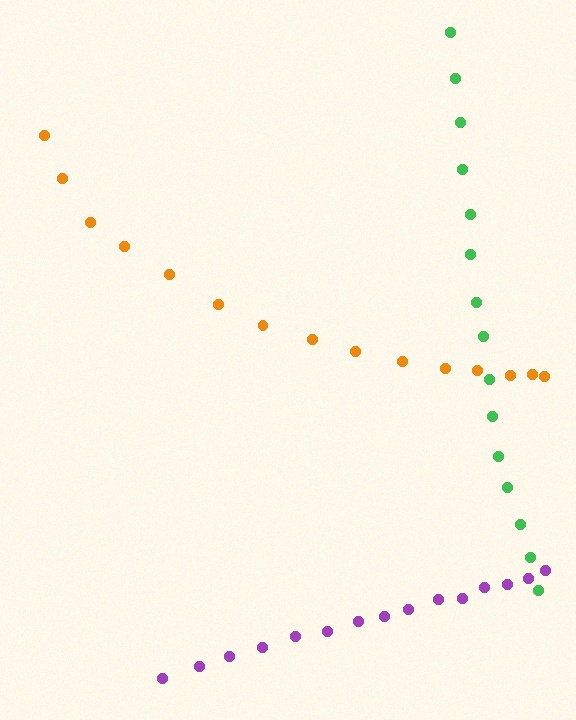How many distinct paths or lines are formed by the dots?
There are 3 distinct paths.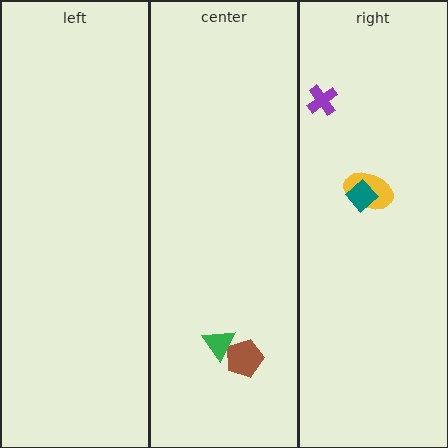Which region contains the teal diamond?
The right region.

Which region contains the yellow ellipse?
The right region.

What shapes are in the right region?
The yellow ellipse, the teal diamond, the purple cross.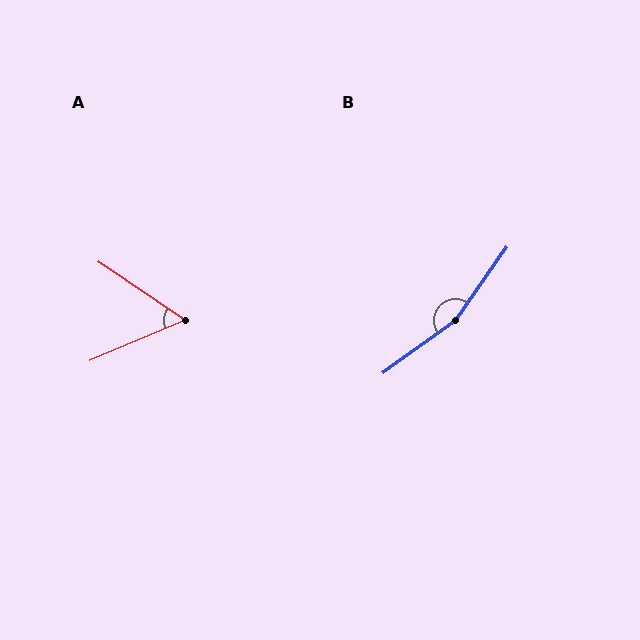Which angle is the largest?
B, at approximately 161 degrees.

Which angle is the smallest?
A, at approximately 57 degrees.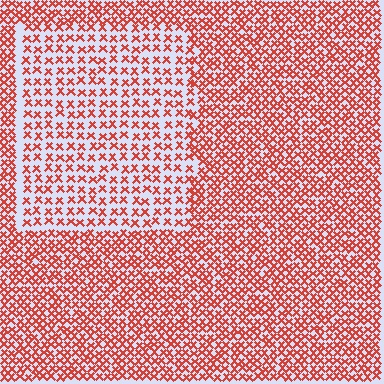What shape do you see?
I see a rectangle.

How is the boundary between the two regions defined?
The boundary is defined by a change in element density (approximately 1.9x ratio). All elements are the same color, size, and shape.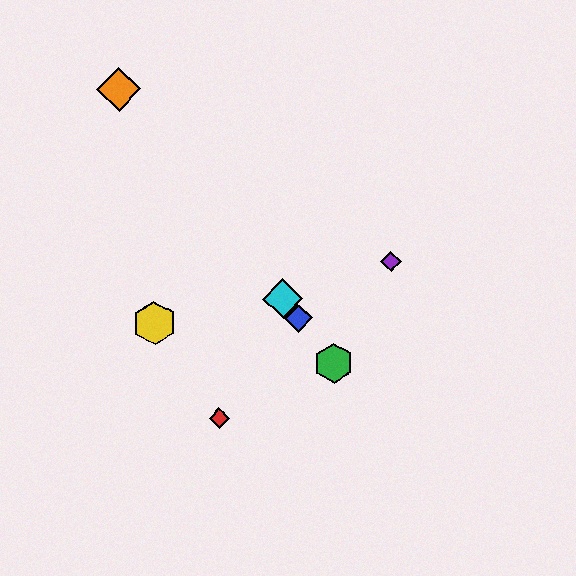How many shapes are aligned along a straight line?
4 shapes (the blue diamond, the green hexagon, the orange diamond, the cyan diamond) are aligned along a straight line.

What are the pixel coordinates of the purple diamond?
The purple diamond is at (391, 261).